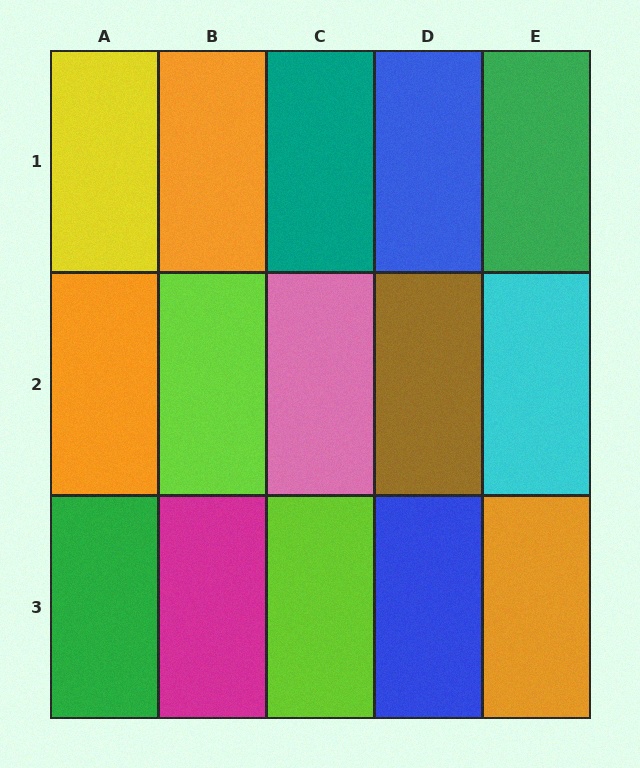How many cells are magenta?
1 cell is magenta.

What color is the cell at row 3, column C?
Lime.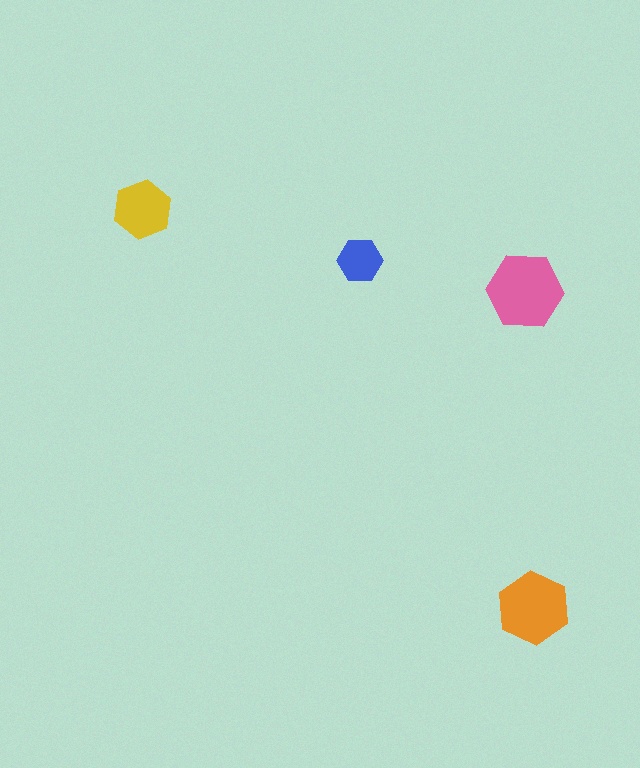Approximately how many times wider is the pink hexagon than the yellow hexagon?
About 1.5 times wider.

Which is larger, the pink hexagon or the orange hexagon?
The pink one.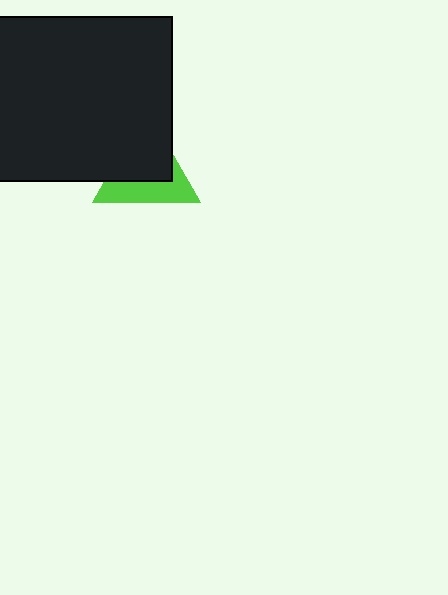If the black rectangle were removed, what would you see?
You would see the complete lime triangle.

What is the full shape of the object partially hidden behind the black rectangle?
The partially hidden object is a lime triangle.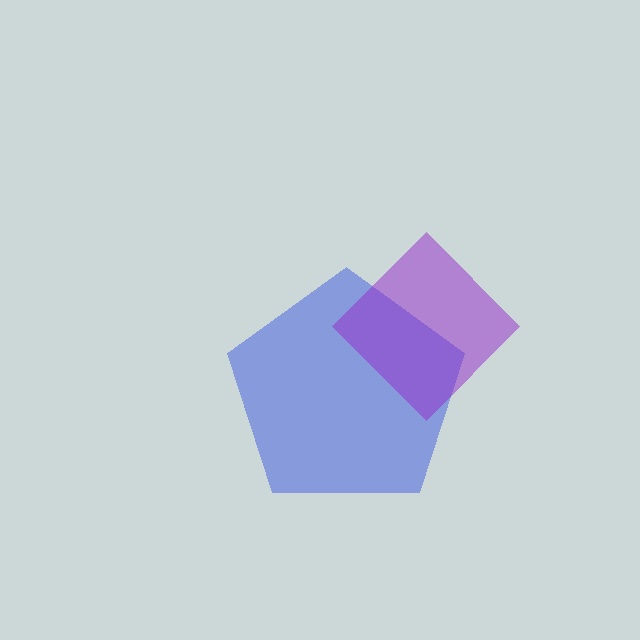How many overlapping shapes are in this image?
There are 2 overlapping shapes in the image.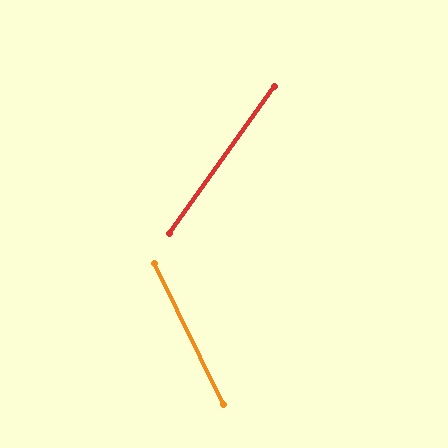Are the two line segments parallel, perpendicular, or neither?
Neither parallel nor perpendicular — they differ by about 61°.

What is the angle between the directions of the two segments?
Approximately 61 degrees.